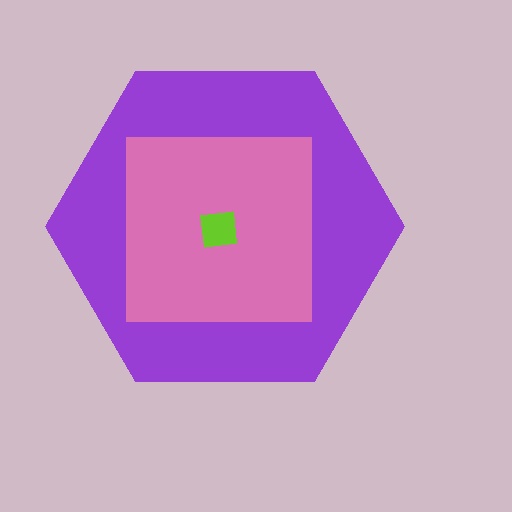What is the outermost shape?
The purple hexagon.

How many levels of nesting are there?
3.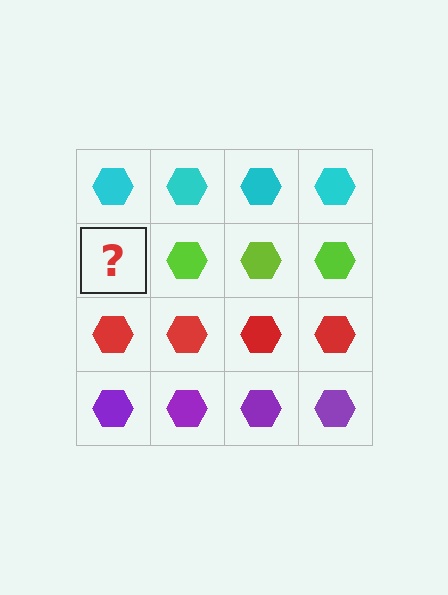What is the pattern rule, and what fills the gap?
The rule is that each row has a consistent color. The gap should be filled with a lime hexagon.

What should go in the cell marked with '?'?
The missing cell should contain a lime hexagon.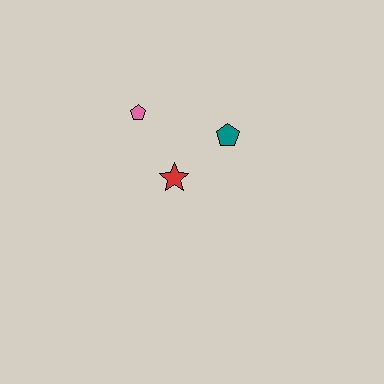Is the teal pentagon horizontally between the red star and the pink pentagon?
No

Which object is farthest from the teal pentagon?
The pink pentagon is farthest from the teal pentagon.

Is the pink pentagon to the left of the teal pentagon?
Yes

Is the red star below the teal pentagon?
Yes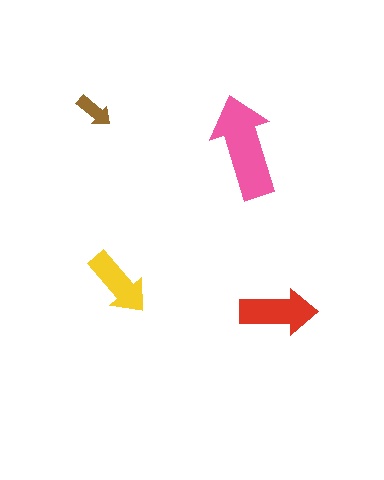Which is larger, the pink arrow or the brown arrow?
The pink one.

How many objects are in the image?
There are 4 objects in the image.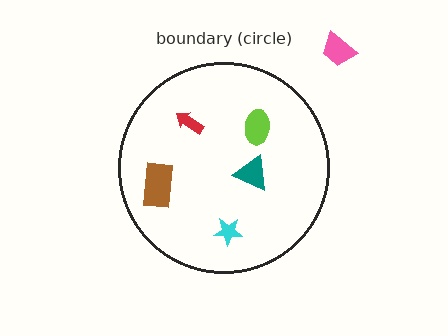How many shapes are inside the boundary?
5 inside, 1 outside.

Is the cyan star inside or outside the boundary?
Inside.